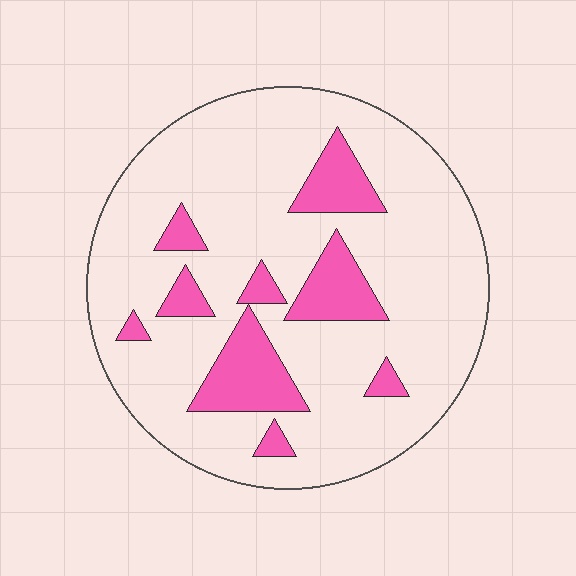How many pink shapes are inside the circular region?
9.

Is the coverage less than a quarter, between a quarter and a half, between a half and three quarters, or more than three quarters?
Less than a quarter.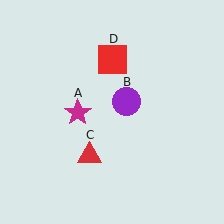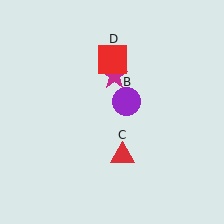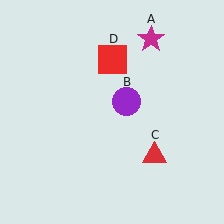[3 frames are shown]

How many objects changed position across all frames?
2 objects changed position: magenta star (object A), red triangle (object C).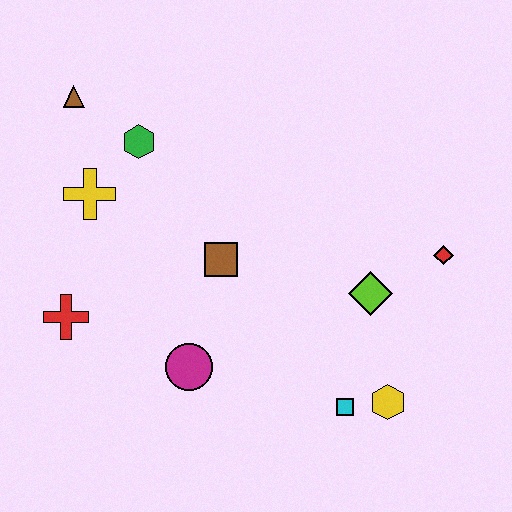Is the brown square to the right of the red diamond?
No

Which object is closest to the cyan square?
The yellow hexagon is closest to the cyan square.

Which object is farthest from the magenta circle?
The brown triangle is farthest from the magenta circle.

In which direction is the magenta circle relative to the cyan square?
The magenta circle is to the left of the cyan square.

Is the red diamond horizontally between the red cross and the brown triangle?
No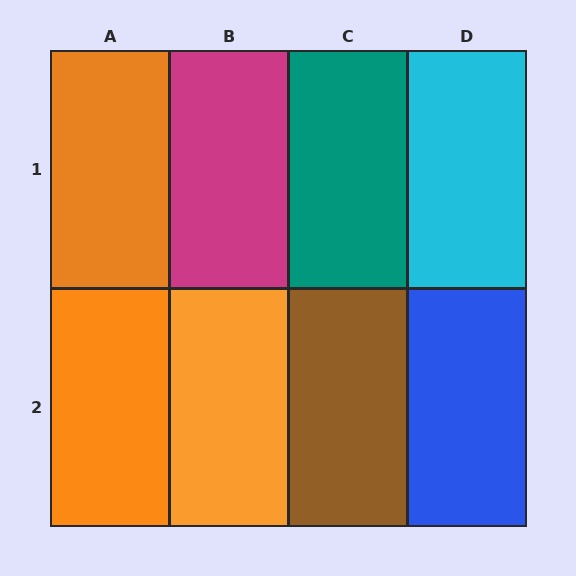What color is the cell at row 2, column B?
Orange.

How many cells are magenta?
1 cell is magenta.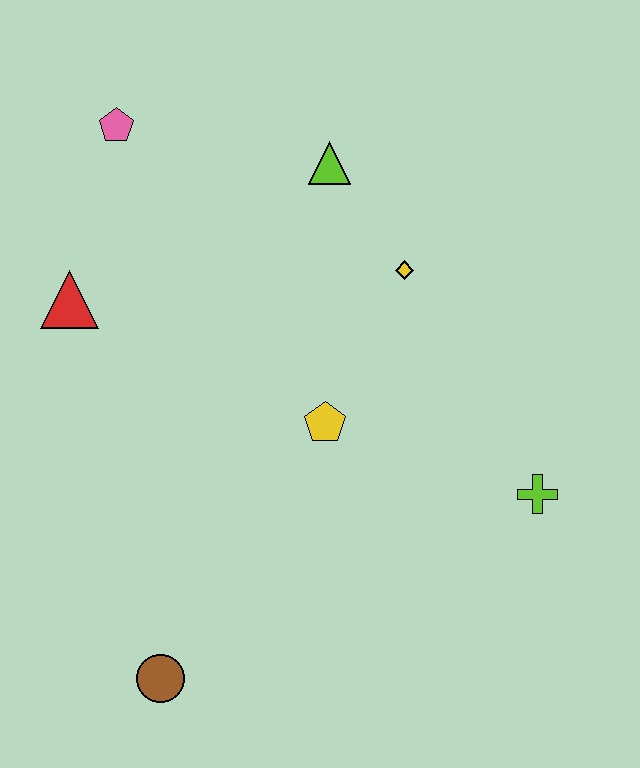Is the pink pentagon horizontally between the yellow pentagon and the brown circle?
No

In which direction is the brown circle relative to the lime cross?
The brown circle is to the left of the lime cross.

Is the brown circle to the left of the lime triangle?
Yes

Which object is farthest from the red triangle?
The lime cross is farthest from the red triangle.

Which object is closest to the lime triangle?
The yellow diamond is closest to the lime triangle.